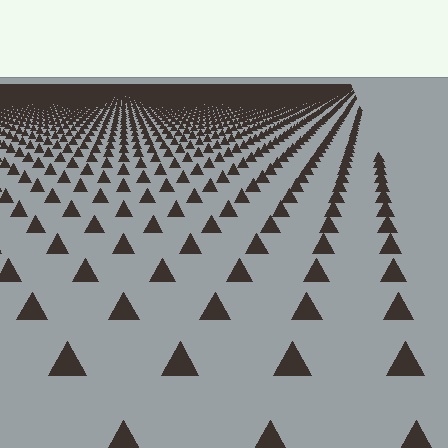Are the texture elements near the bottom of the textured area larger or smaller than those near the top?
Larger. Near the bottom, elements are closer to the viewer and appear at a bigger on-screen size.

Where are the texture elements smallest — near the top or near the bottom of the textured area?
Near the top.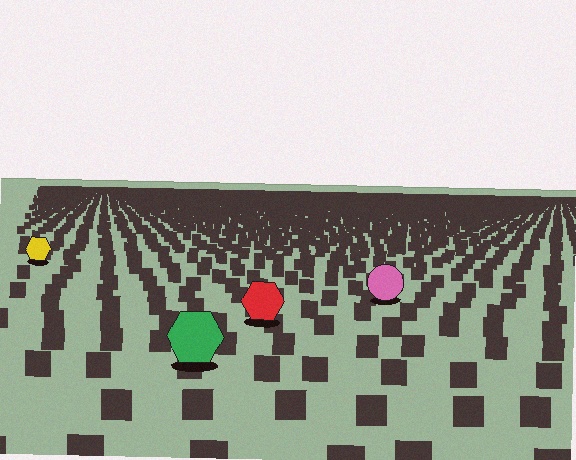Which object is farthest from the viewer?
The yellow hexagon is farthest from the viewer. It appears smaller and the ground texture around it is denser.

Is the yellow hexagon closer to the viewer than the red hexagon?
No. The red hexagon is closer — you can tell from the texture gradient: the ground texture is coarser near it.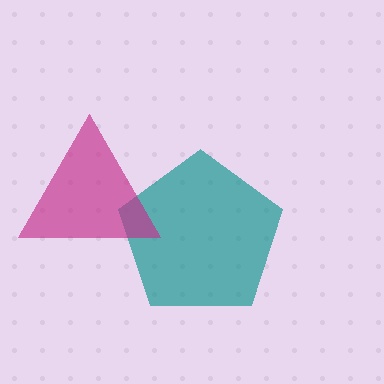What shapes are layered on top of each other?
The layered shapes are: a teal pentagon, a magenta triangle.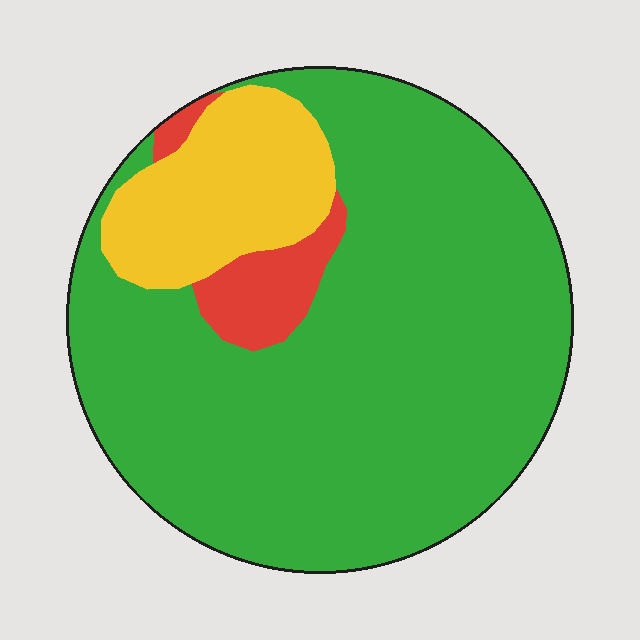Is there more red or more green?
Green.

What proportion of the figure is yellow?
Yellow takes up less than a quarter of the figure.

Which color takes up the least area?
Red, at roughly 5%.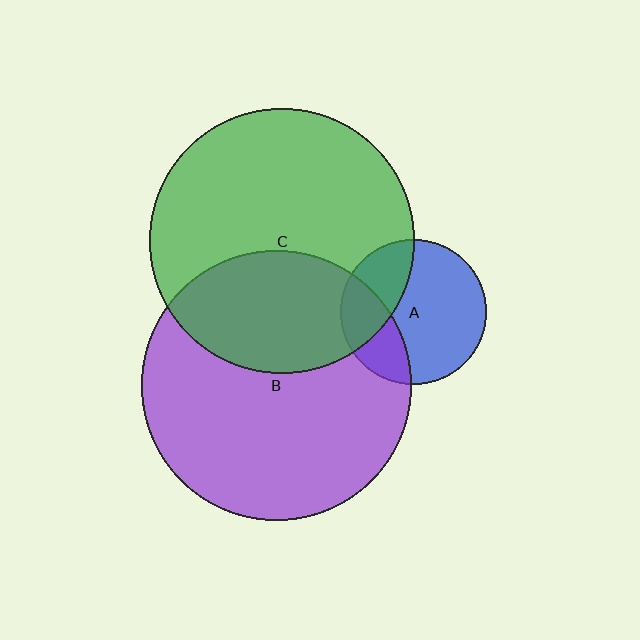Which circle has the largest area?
Circle B (purple).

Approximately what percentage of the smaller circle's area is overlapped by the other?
Approximately 30%.